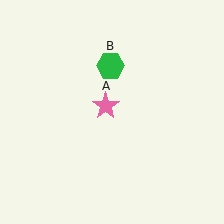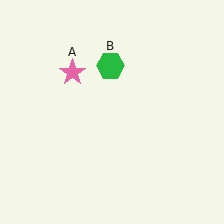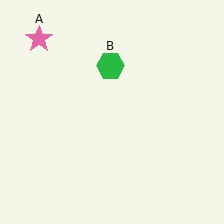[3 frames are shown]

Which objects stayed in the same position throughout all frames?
Green hexagon (object B) remained stationary.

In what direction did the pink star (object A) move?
The pink star (object A) moved up and to the left.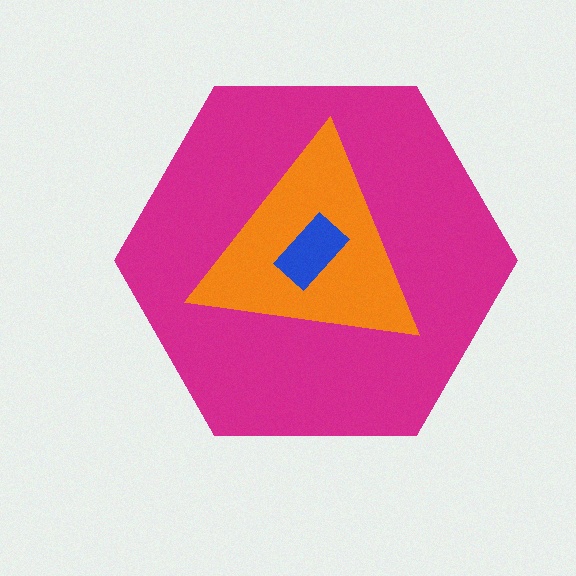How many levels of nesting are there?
3.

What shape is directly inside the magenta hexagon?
The orange triangle.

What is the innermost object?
The blue rectangle.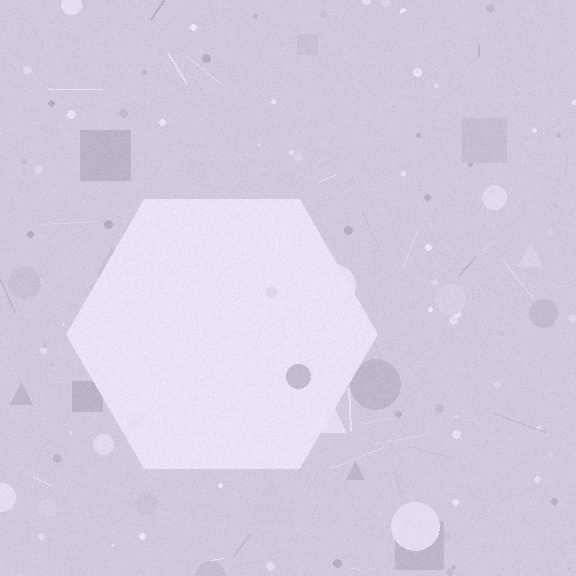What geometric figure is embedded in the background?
A hexagon is embedded in the background.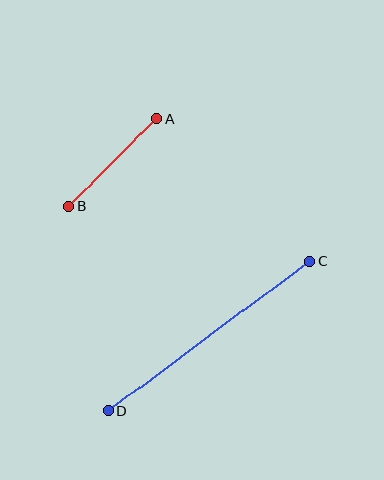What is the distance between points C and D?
The distance is approximately 250 pixels.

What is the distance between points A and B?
The distance is approximately 124 pixels.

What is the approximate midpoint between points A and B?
The midpoint is at approximately (113, 162) pixels.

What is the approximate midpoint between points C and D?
The midpoint is at approximately (209, 336) pixels.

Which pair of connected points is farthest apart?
Points C and D are farthest apart.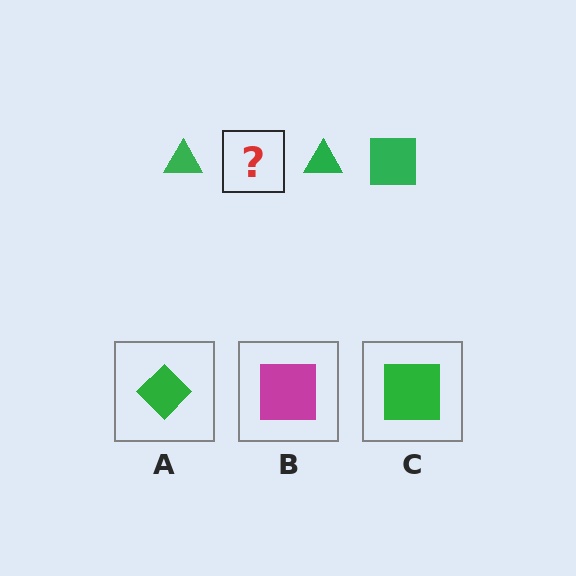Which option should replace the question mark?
Option C.